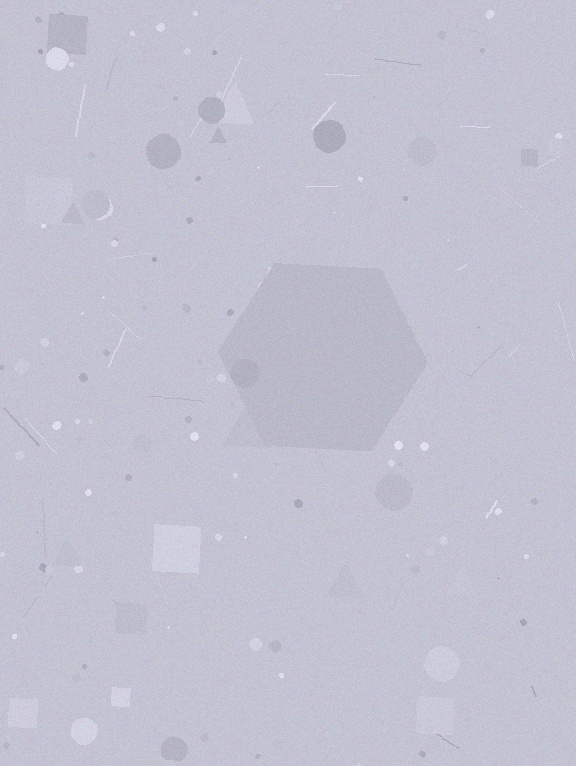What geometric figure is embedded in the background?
A hexagon is embedded in the background.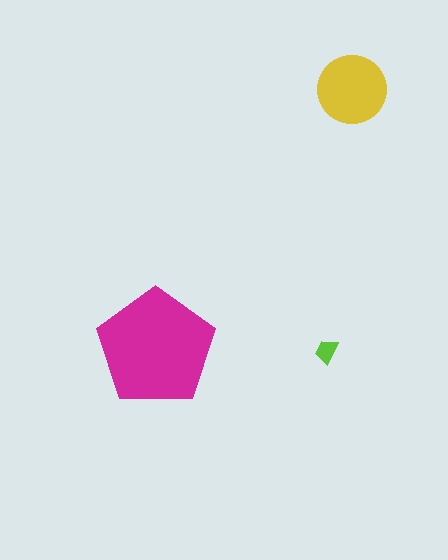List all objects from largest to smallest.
The magenta pentagon, the yellow circle, the lime trapezoid.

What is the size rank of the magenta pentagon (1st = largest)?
1st.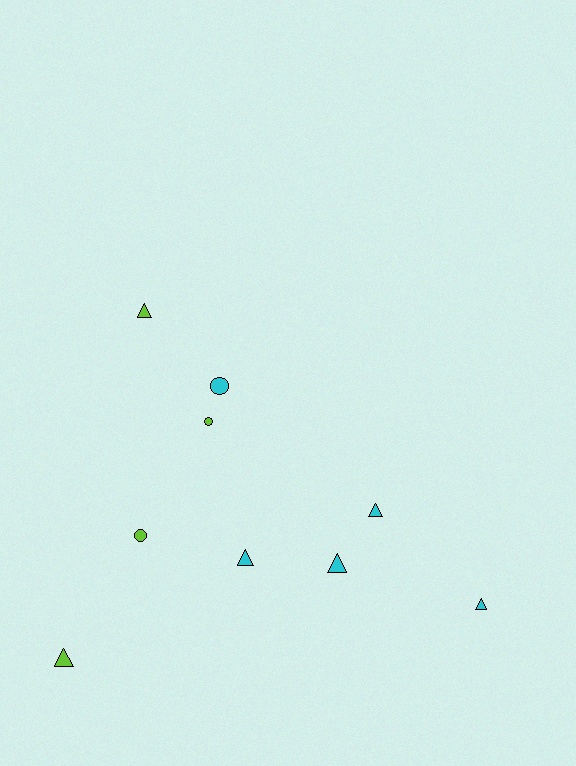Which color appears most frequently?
Cyan, with 5 objects.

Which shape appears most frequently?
Triangle, with 6 objects.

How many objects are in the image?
There are 9 objects.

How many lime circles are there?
There are 2 lime circles.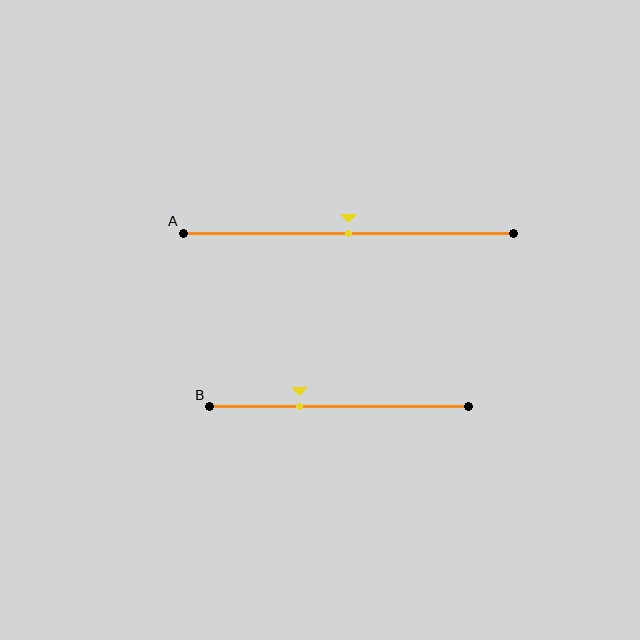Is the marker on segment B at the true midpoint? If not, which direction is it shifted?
No, the marker on segment B is shifted to the left by about 16% of the segment length.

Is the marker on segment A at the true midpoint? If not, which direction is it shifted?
Yes, the marker on segment A is at the true midpoint.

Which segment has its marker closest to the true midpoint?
Segment A has its marker closest to the true midpoint.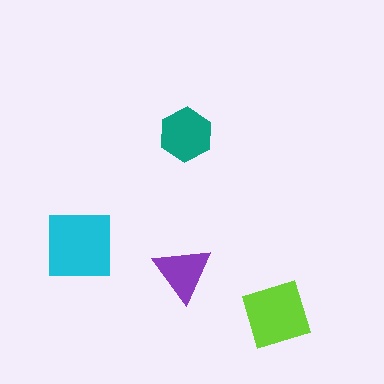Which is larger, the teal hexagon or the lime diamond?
The lime diamond.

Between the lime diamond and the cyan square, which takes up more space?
The cyan square.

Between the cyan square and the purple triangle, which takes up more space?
The cyan square.